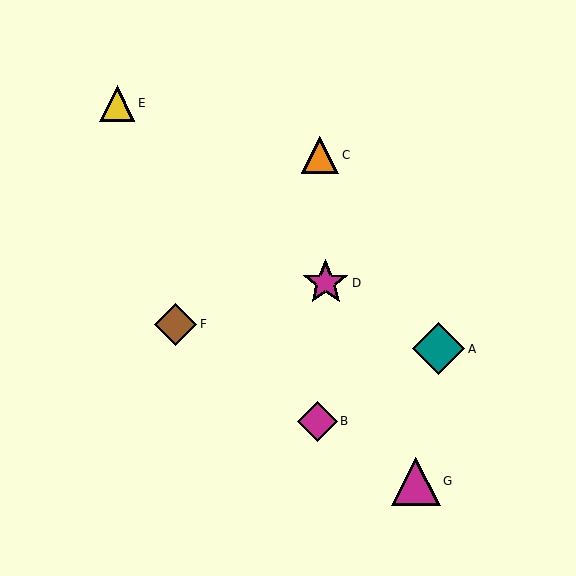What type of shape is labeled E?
Shape E is a yellow triangle.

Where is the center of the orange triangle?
The center of the orange triangle is at (320, 155).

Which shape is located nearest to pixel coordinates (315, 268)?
The magenta star (labeled D) at (326, 283) is nearest to that location.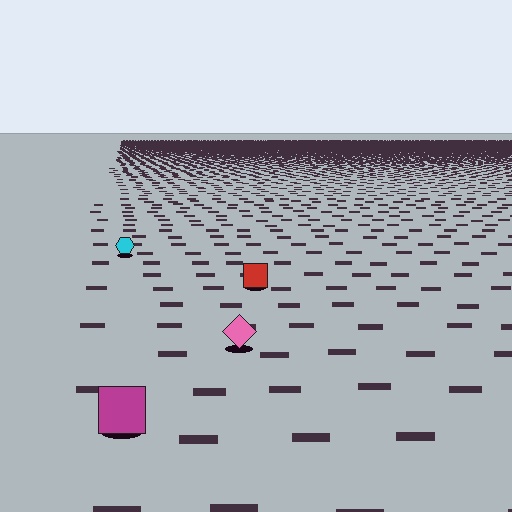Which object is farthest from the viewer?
The cyan hexagon is farthest from the viewer. It appears smaller and the ground texture around it is denser.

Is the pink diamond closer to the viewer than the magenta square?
No. The magenta square is closer — you can tell from the texture gradient: the ground texture is coarser near it.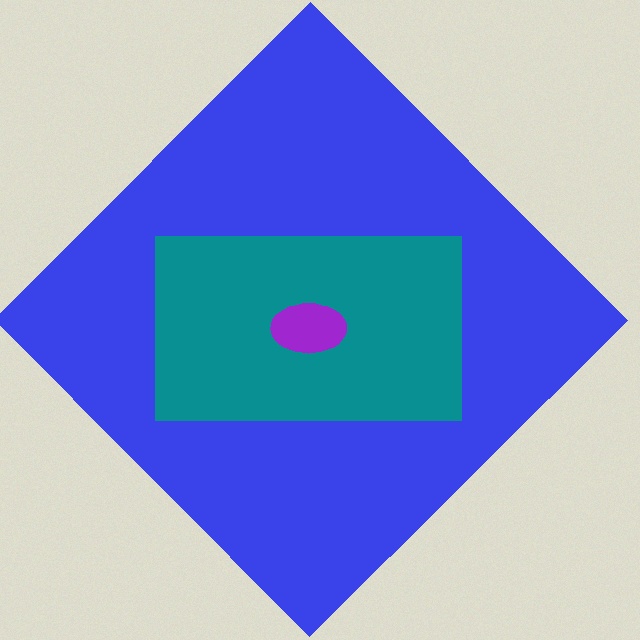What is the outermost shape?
The blue diamond.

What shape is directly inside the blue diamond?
The teal rectangle.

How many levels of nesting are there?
3.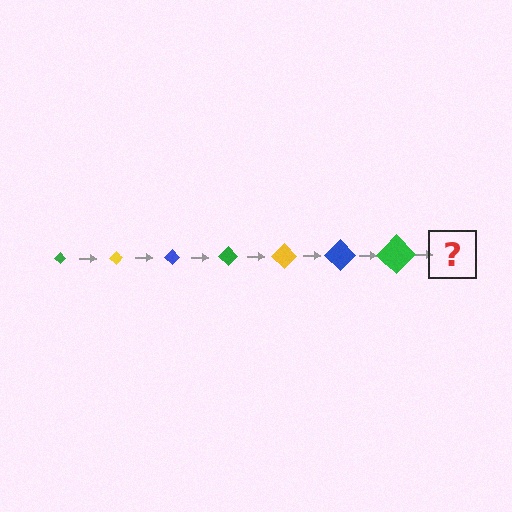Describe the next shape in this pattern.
It should be a yellow diamond, larger than the previous one.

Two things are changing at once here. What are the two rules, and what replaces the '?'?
The two rules are that the diamond grows larger each step and the color cycles through green, yellow, and blue. The '?' should be a yellow diamond, larger than the previous one.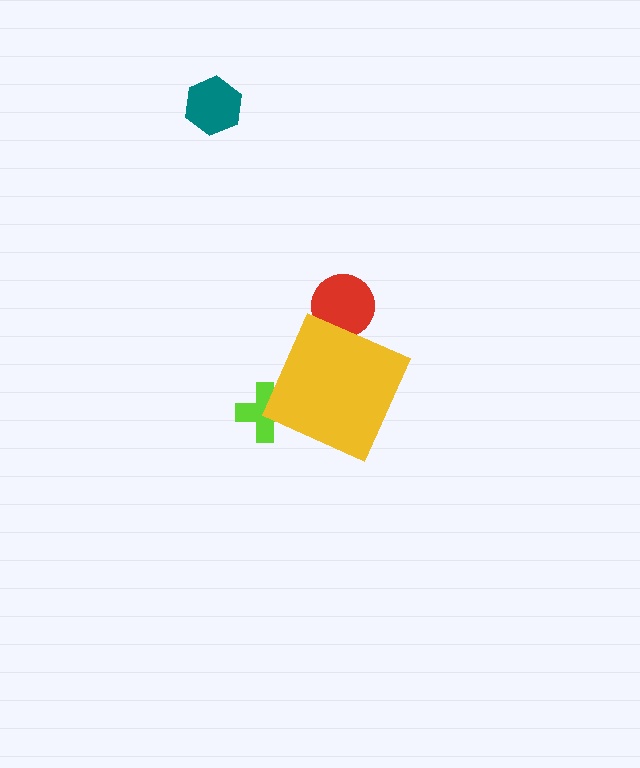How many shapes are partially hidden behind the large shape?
2 shapes are partially hidden.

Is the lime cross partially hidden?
Yes, the lime cross is partially hidden behind the yellow diamond.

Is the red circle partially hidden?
Yes, the red circle is partially hidden behind the yellow diamond.